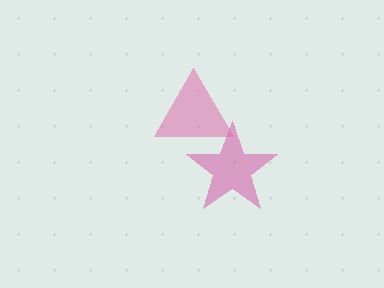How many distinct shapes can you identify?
There are 2 distinct shapes: a magenta star, a pink triangle.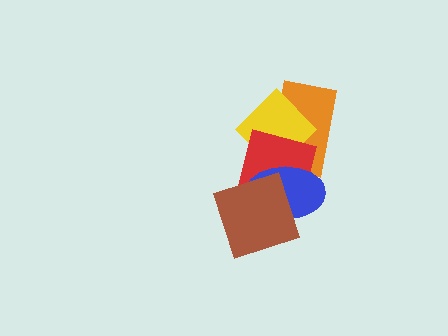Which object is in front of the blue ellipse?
The brown diamond is in front of the blue ellipse.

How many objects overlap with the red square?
4 objects overlap with the red square.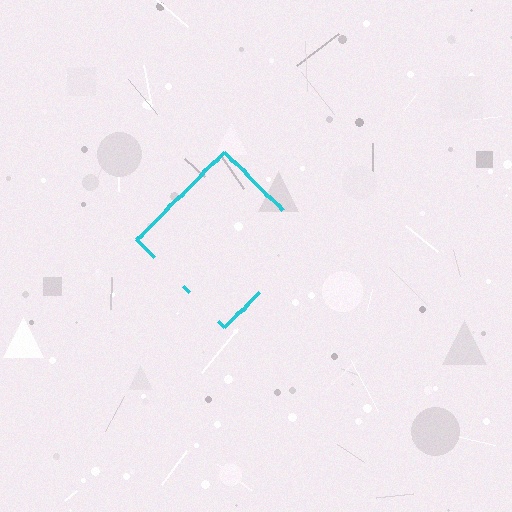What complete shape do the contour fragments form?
The contour fragments form a diamond.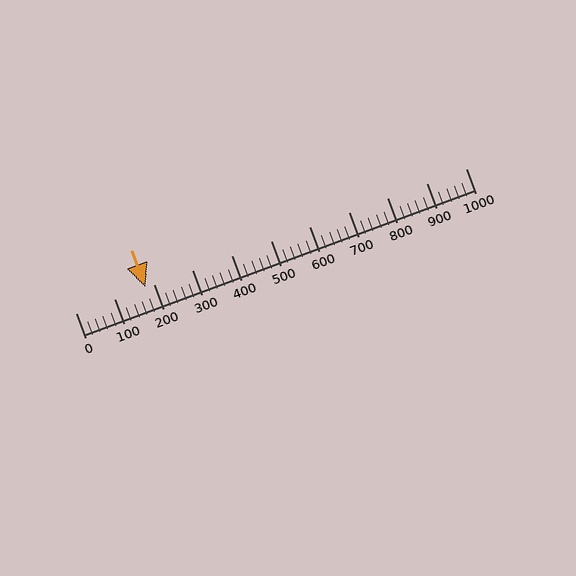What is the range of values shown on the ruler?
The ruler shows values from 0 to 1000.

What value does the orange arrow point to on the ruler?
The orange arrow points to approximately 180.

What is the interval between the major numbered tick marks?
The major tick marks are spaced 100 units apart.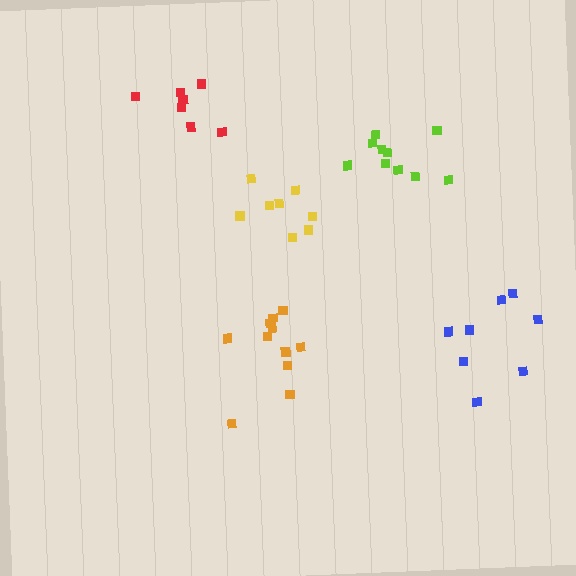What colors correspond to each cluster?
The clusters are colored: blue, red, lime, yellow, orange.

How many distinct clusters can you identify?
There are 5 distinct clusters.